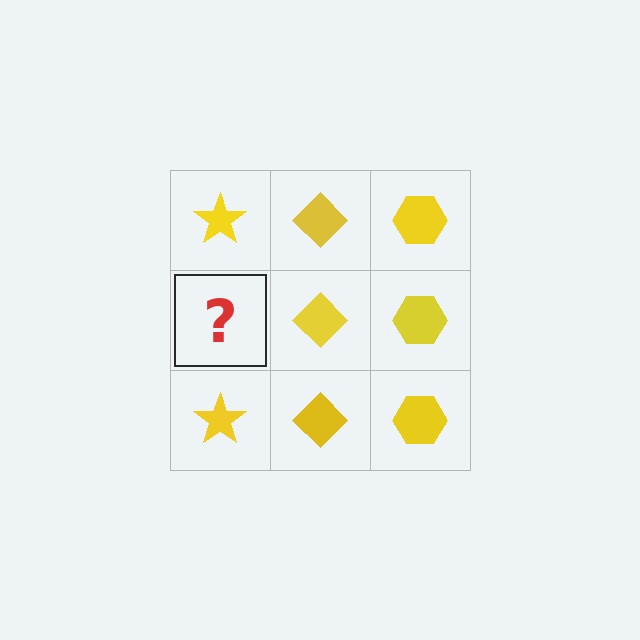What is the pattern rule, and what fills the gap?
The rule is that each column has a consistent shape. The gap should be filled with a yellow star.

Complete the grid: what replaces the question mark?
The question mark should be replaced with a yellow star.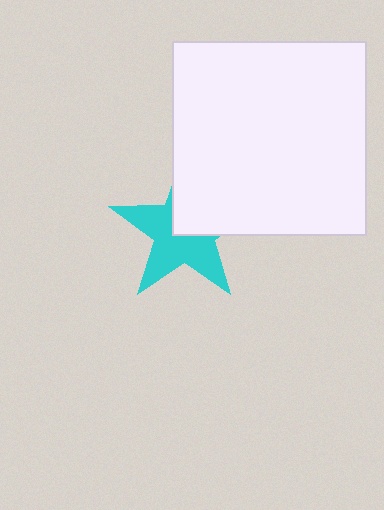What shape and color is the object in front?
The object in front is a white square.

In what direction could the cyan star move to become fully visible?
The cyan star could move toward the lower-left. That would shift it out from behind the white square entirely.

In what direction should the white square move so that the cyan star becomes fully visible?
The white square should move toward the upper-right. That is the shortest direction to clear the overlap and leave the cyan star fully visible.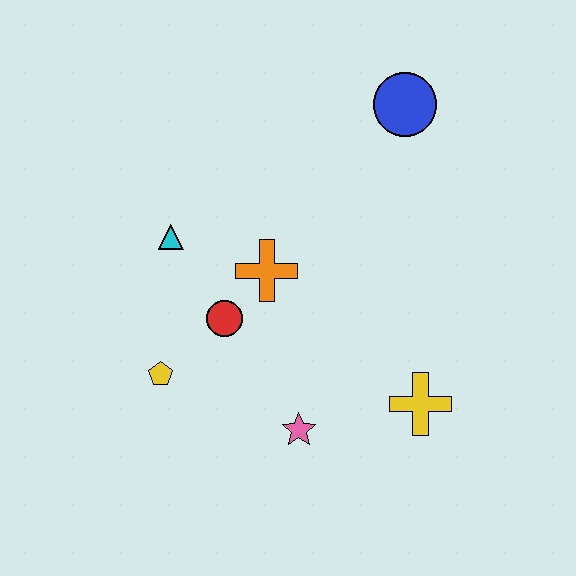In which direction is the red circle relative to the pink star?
The red circle is above the pink star.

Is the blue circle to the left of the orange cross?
No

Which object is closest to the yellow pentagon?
The red circle is closest to the yellow pentagon.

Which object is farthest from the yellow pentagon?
The blue circle is farthest from the yellow pentagon.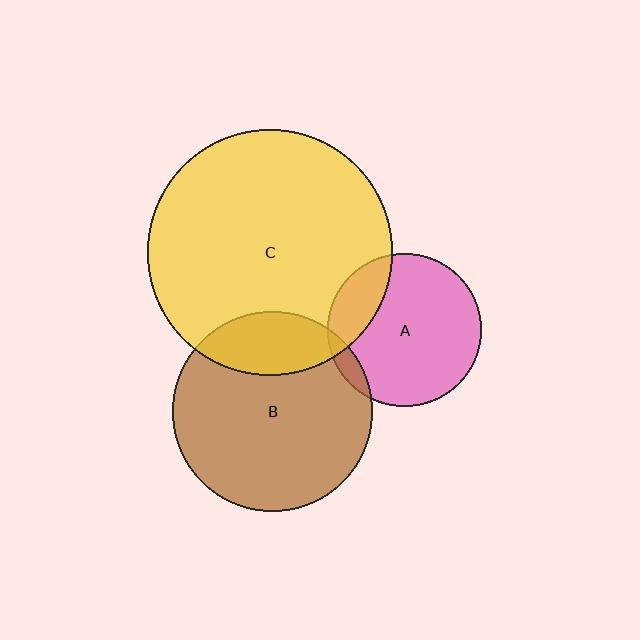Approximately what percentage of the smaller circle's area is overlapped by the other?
Approximately 5%.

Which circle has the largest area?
Circle C (yellow).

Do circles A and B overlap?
Yes.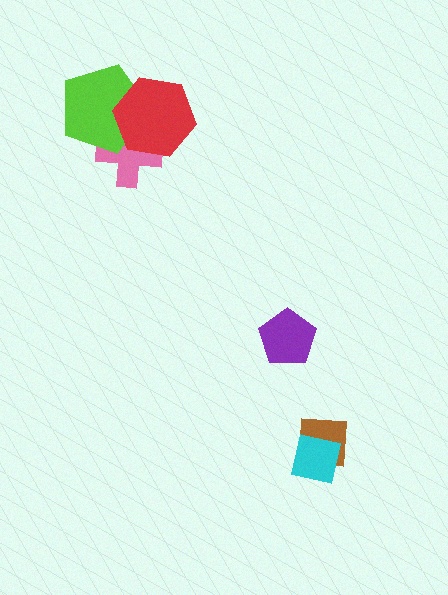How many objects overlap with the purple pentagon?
0 objects overlap with the purple pentagon.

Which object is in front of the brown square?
The cyan square is in front of the brown square.